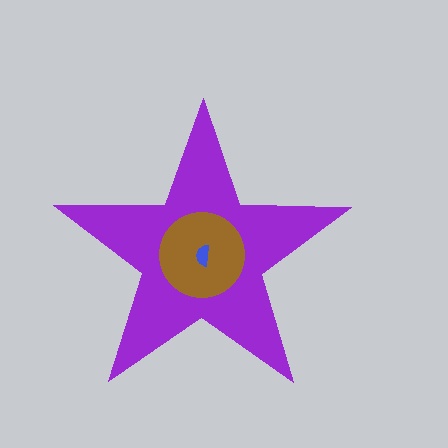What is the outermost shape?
The purple star.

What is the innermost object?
The blue semicircle.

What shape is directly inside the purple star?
The brown circle.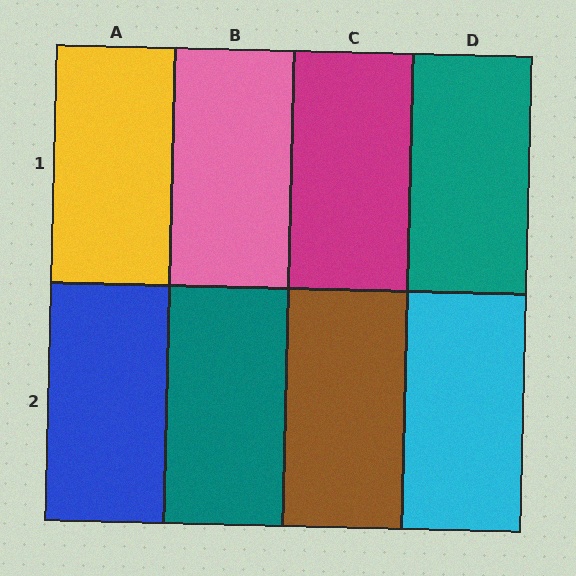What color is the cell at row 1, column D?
Teal.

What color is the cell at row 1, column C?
Magenta.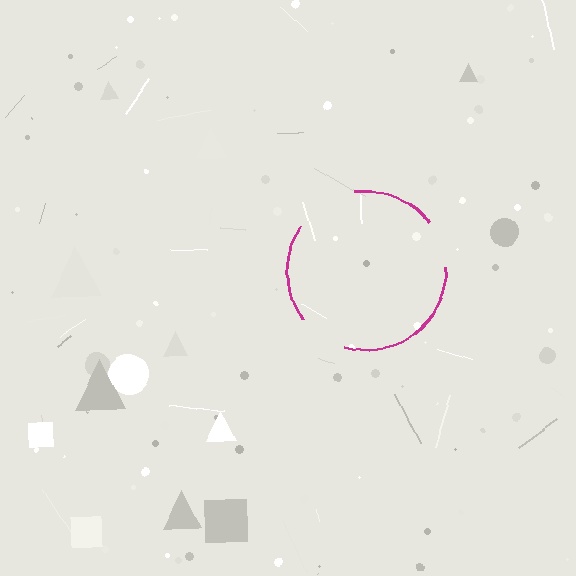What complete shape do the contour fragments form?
The contour fragments form a circle.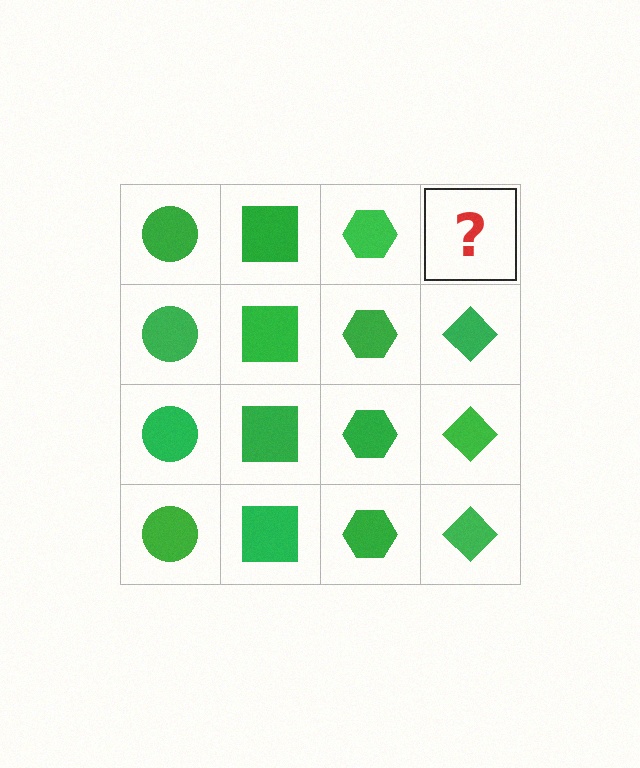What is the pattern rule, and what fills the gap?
The rule is that each column has a consistent shape. The gap should be filled with a green diamond.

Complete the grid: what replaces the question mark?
The question mark should be replaced with a green diamond.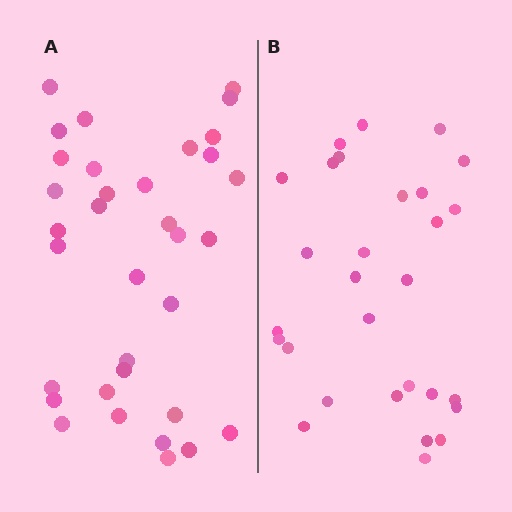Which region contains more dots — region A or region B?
Region A (the left region) has more dots.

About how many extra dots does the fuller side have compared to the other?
Region A has about 5 more dots than region B.